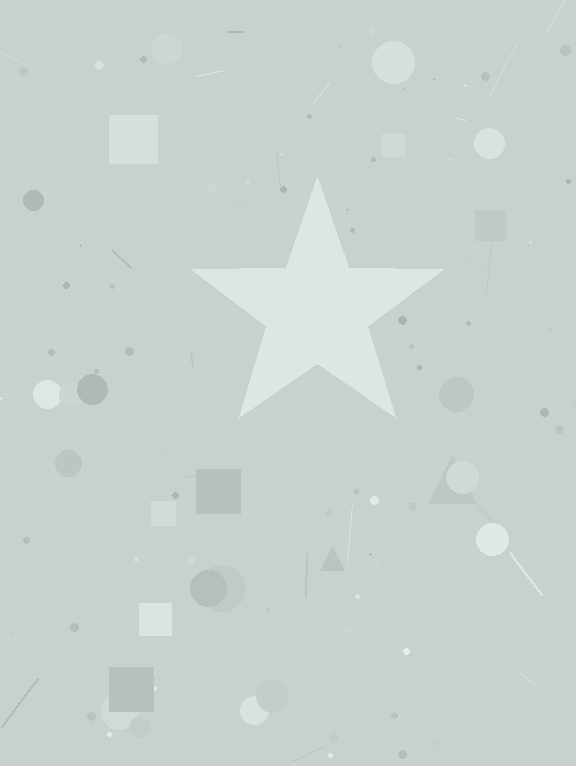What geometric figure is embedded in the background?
A star is embedded in the background.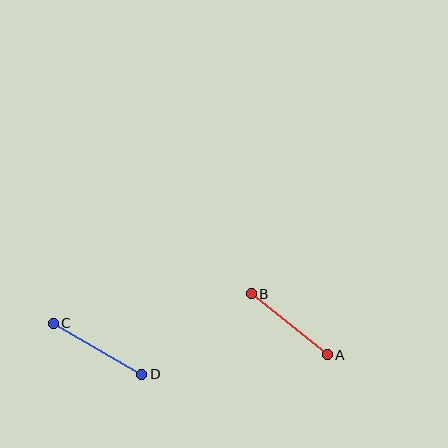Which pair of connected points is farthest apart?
Points C and D are farthest apart.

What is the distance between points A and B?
The distance is approximately 97 pixels.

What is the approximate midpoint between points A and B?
The midpoint is at approximately (289, 324) pixels.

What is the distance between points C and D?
The distance is approximately 102 pixels.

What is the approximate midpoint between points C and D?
The midpoint is at approximately (97, 349) pixels.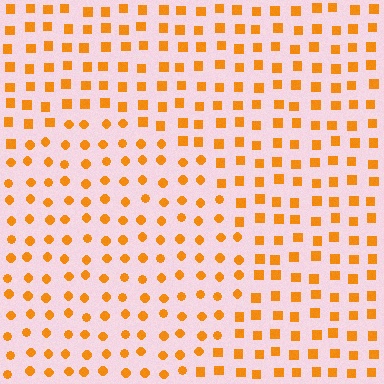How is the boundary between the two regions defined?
The boundary is defined by a change in element shape: circles inside vs. squares outside. All elements share the same color and spacing.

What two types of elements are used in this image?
The image uses circles inside the circle region and squares outside it.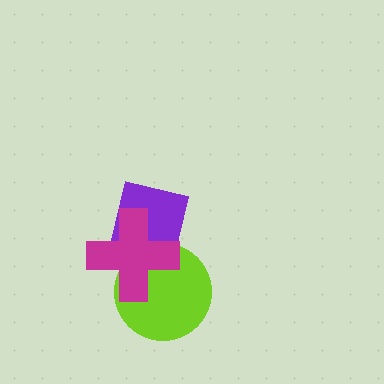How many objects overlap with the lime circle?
1 object overlaps with the lime circle.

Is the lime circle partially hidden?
Yes, it is partially covered by another shape.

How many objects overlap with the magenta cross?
2 objects overlap with the magenta cross.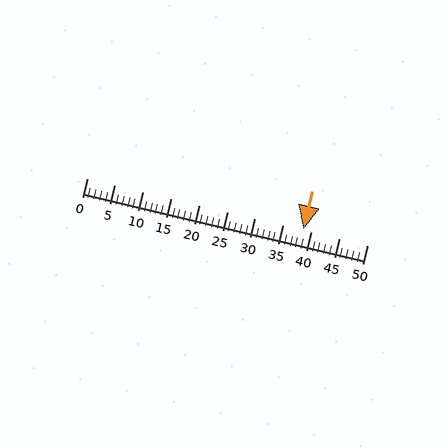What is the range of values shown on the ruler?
The ruler shows values from 0 to 50.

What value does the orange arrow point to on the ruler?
The orange arrow points to approximately 39.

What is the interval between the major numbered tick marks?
The major tick marks are spaced 5 units apart.